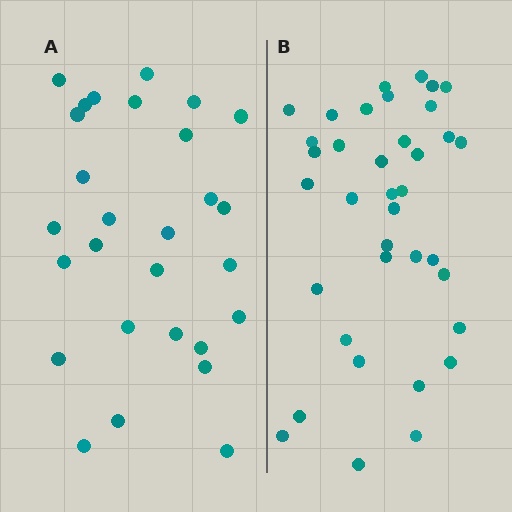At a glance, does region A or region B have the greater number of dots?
Region B (the right region) has more dots.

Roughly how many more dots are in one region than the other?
Region B has roughly 8 or so more dots than region A.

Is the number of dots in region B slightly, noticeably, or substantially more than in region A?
Region B has noticeably more, but not dramatically so. The ratio is roughly 1.3 to 1.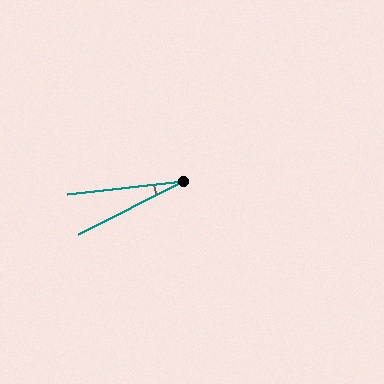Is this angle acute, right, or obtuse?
It is acute.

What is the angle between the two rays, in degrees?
Approximately 20 degrees.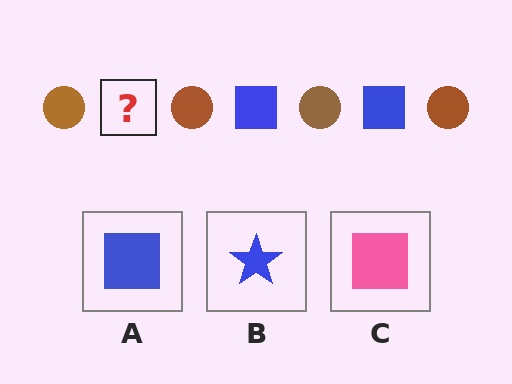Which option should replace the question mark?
Option A.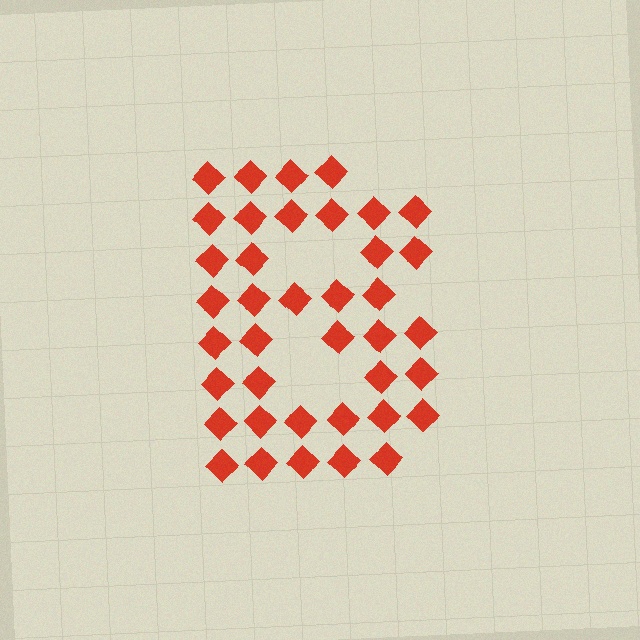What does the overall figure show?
The overall figure shows the letter B.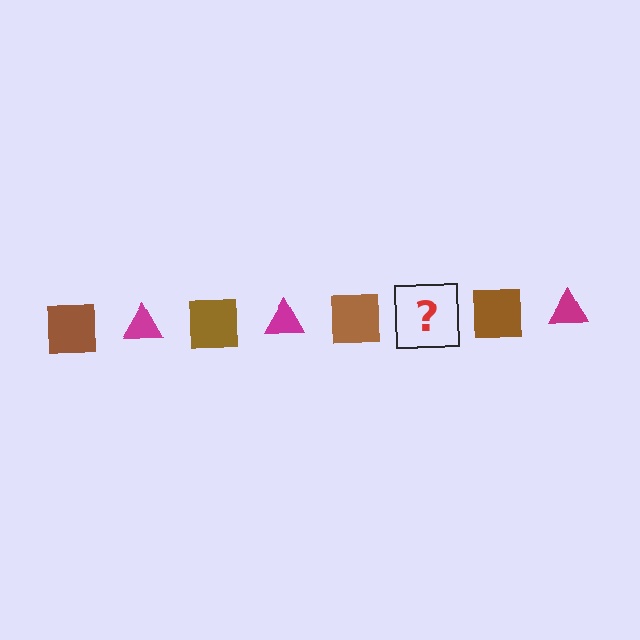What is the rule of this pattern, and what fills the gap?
The rule is that the pattern alternates between brown square and magenta triangle. The gap should be filled with a magenta triangle.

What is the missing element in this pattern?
The missing element is a magenta triangle.